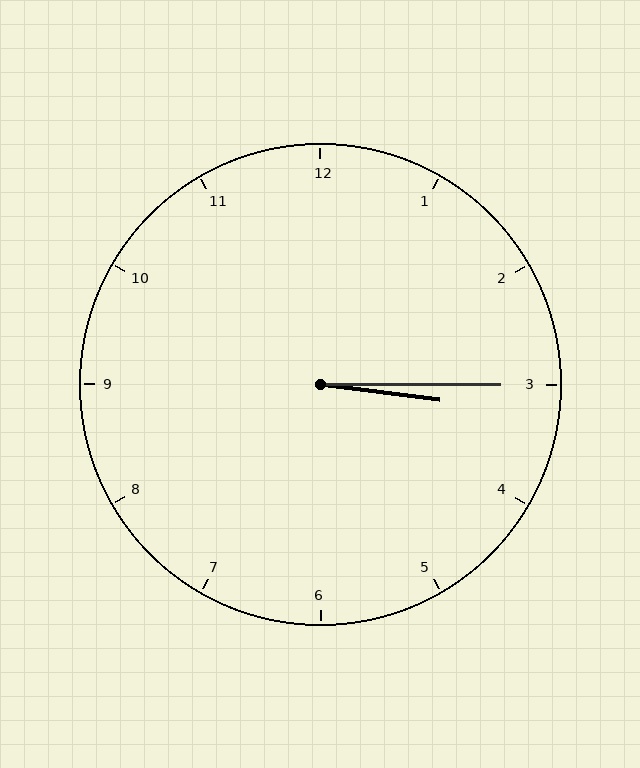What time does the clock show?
3:15.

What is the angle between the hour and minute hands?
Approximately 8 degrees.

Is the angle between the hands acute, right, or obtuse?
It is acute.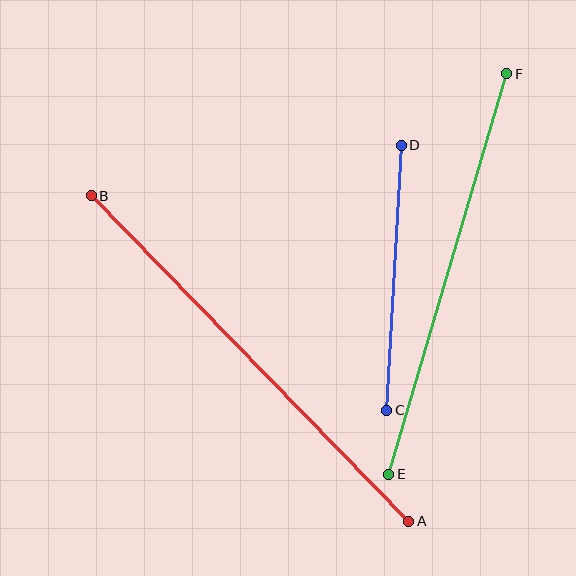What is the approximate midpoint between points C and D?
The midpoint is at approximately (394, 278) pixels.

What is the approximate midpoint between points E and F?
The midpoint is at approximately (448, 274) pixels.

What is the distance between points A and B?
The distance is approximately 455 pixels.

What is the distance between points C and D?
The distance is approximately 265 pixels.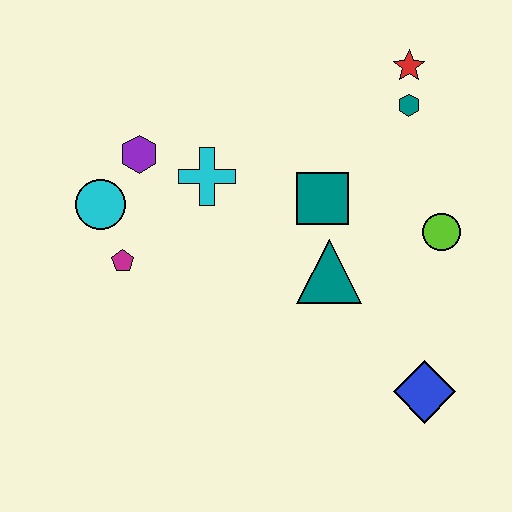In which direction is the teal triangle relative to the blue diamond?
The teal triangle is above the blue diamond.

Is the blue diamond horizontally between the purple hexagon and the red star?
No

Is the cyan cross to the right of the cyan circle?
Yes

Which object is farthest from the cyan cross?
The blue diamond is farthest from the cyan cross.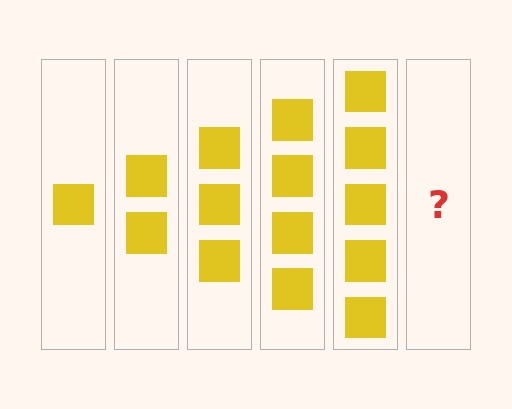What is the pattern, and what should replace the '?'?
The pattern is that each step adds one more square. The '?' should be 6 squares.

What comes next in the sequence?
The next element should be 6 squares.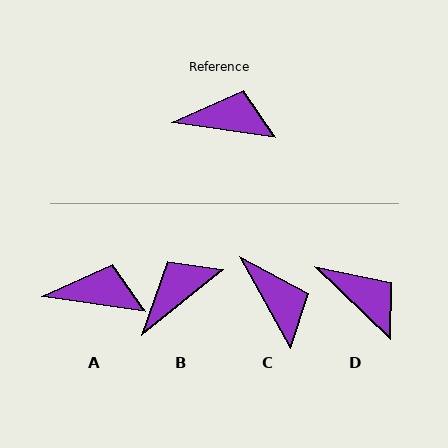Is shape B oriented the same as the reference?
No, it is off by about 47 degrees.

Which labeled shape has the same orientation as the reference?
A.